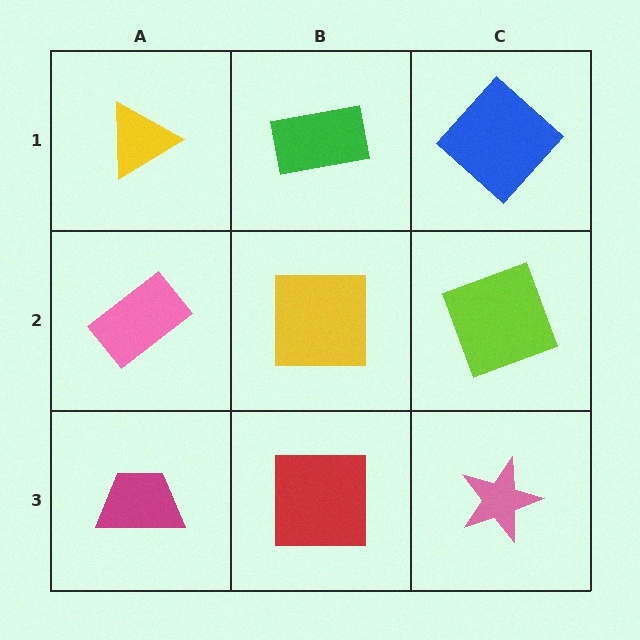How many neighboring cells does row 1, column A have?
2.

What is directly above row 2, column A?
A yellow triangle.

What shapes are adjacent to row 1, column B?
A yellow square (row 2, column B), a yellow triangle (row 1, column A), a blue diamond (row 1, column C).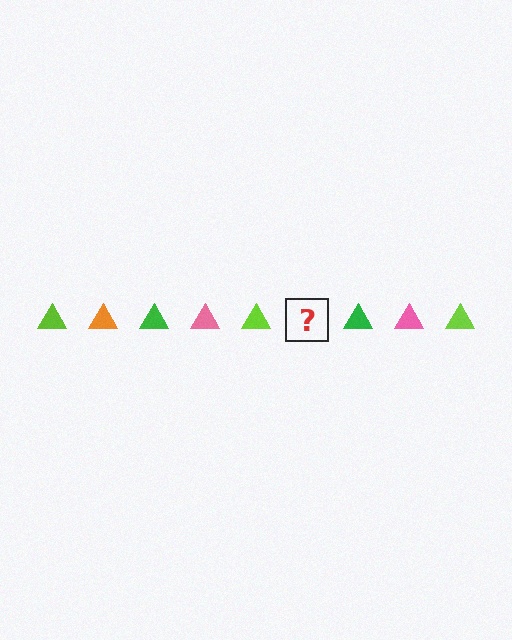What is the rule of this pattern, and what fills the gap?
The rule is that the pattern cycles through lime, orange, green, pink triangles. The gap should be filled with an orange triangle.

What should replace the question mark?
The question mark should be replaced with an orange triangle.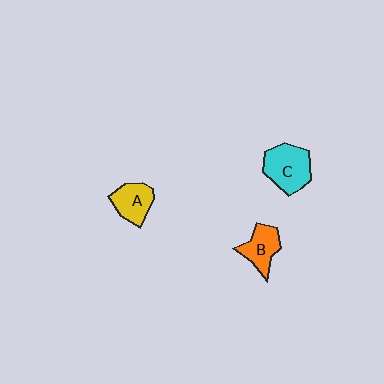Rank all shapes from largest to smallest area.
From largest to smallest: C (cyan), B (orange), A (yellow).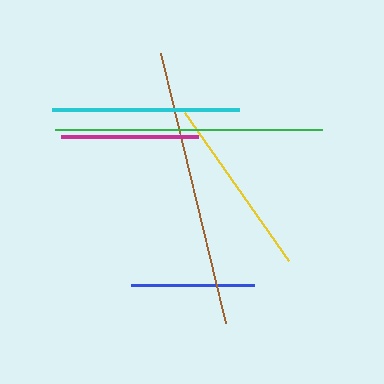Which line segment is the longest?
The brown line is the longest at approximately 277 pixels.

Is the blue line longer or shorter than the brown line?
The brown line is longer than the blue line.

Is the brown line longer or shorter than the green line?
The brown line is longer than the green line.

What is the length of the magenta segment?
The magenta segment is approximately 137 pixels long.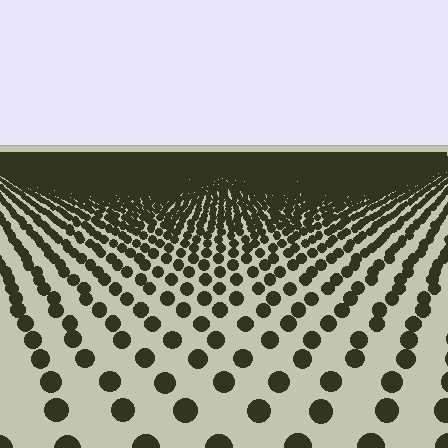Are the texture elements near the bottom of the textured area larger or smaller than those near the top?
Larger. Near the bottom, elements are closer to the viewer and appear at a bigger on-screen size.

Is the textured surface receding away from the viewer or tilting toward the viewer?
The surface is receding away from the viewer. Texture elements get smaller and denser toward the top.